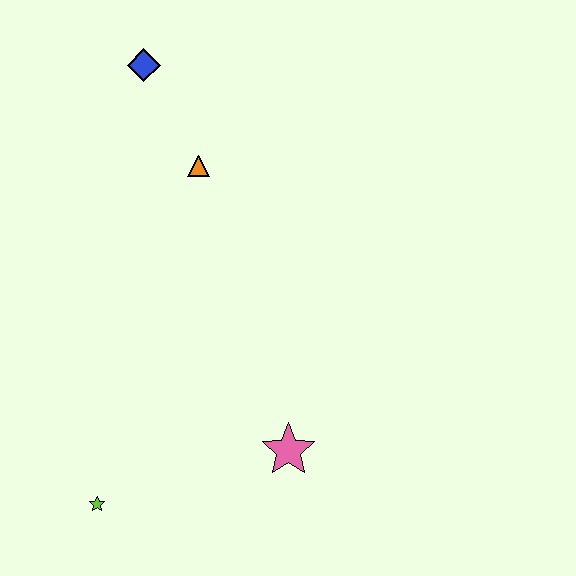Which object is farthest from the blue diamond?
The lime star is farthest from the blue diamond.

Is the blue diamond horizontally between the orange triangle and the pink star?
No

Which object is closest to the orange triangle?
The blue diamond is closest to the orange triangle.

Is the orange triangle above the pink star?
Yes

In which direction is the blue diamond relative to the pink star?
The blue diamond is above the pink star.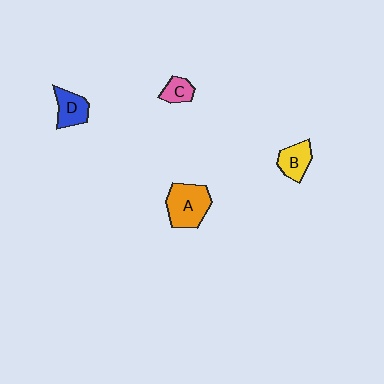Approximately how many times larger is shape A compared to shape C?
Approximately 2.4 times.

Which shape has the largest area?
Shape A (orange).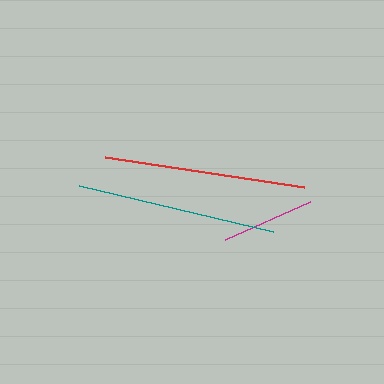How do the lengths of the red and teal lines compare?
The red and teal lines are approximately the same length.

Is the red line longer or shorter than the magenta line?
The red line is longer than the magenta line.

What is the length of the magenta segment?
The magenta segment is approximately 93 pixels long.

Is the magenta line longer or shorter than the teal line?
The teal line is longer than the magenta line.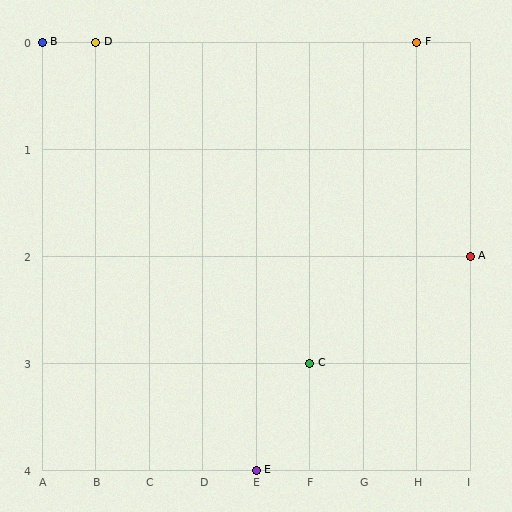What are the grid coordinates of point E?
Point E is at grid coordinates (E, 4).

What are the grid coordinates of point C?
Point C is at grid coordinates (F, 3).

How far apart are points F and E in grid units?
Points F and E are 3 columns and 4 rows apart (about 5.0 grid units diagonally).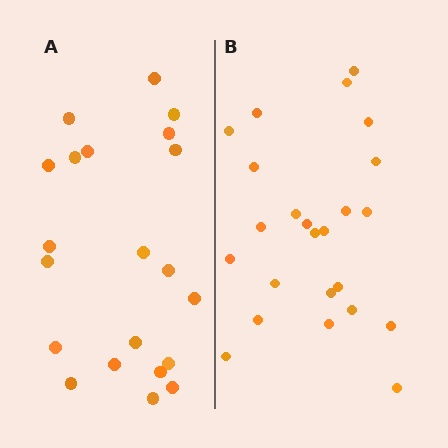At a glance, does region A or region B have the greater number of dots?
Region B (the right region) has more dots.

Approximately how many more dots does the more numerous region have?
Region B has just a few more — roughly 2 or 3 more dots than region A.